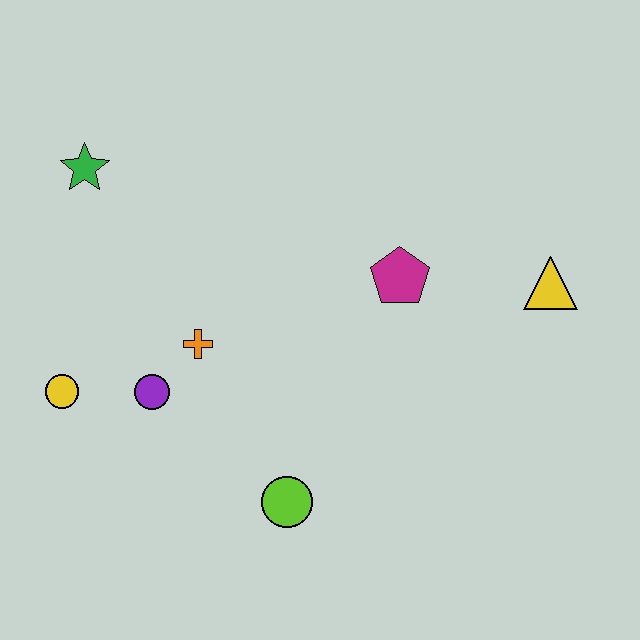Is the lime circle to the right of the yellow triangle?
No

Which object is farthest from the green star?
The yellow triangle is farthest from the green star.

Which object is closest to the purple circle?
The orange cross is closest to the purple circle.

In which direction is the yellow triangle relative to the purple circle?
The yellow triangle is to the right of the purple circle.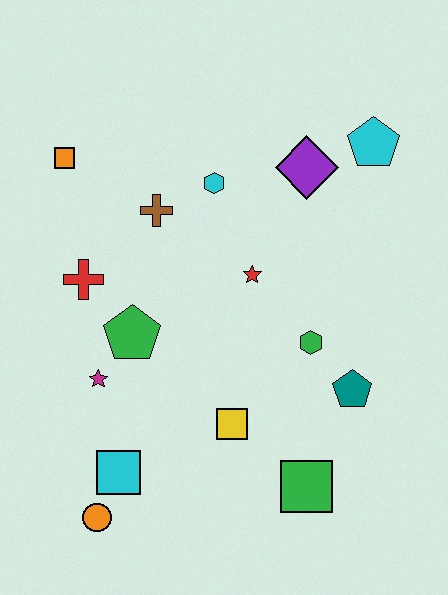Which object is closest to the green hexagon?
The teal pentagon is closest to the green hexagon.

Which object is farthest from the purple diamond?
The orange circle is farthest from the purple diamond.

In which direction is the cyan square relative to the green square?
The cyan square is to the left of the green square.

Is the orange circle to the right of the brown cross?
No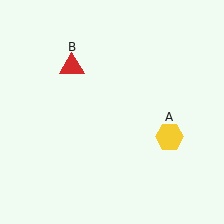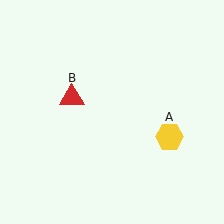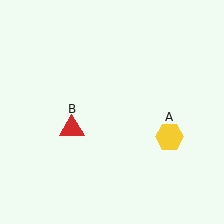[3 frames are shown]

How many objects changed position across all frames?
1 object changed position: red triangle (object B).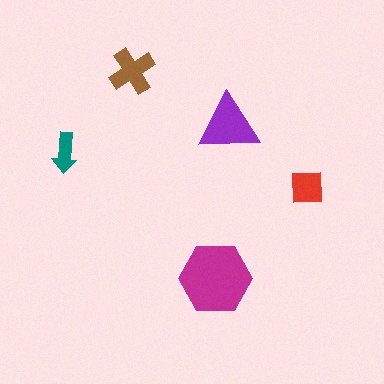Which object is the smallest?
The teal arrow.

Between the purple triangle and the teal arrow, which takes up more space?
The purple triangle.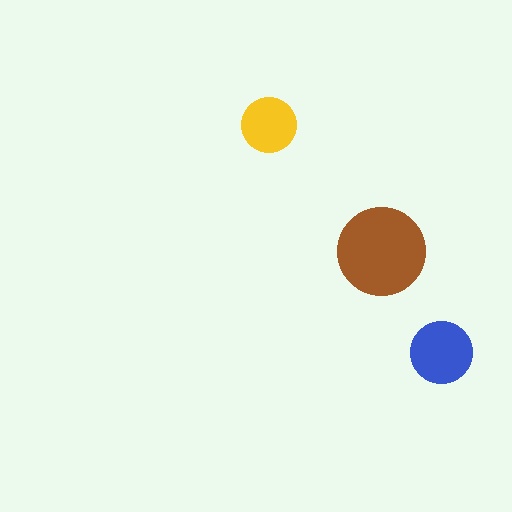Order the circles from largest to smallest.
the brown one, the blue one, the yellow one.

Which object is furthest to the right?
The blue circle is rightmost.